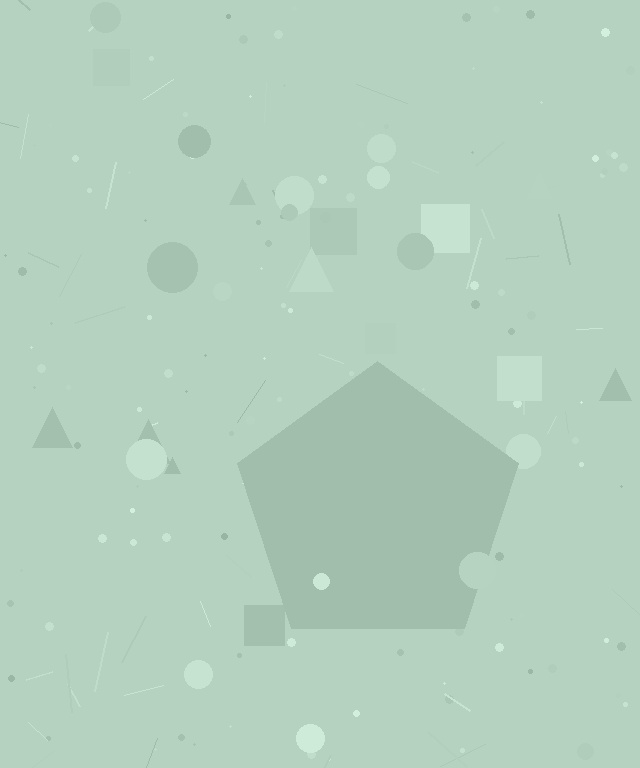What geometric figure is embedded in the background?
A pentagon is embedded in the background.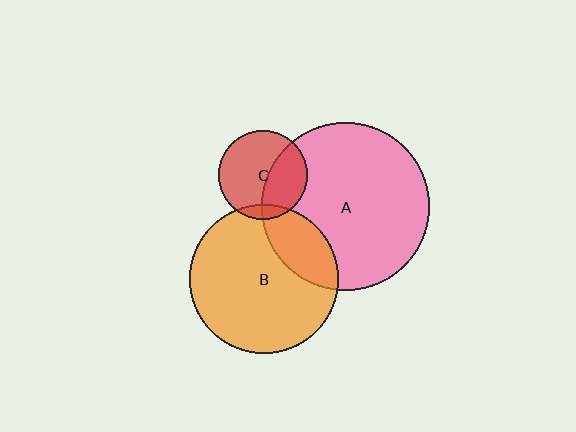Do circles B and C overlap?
Yes.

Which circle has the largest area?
Circle A (pink).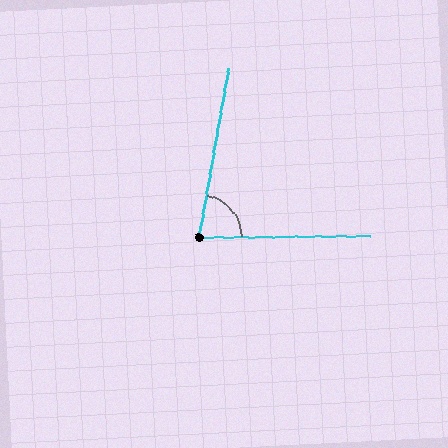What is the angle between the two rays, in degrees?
Approximately 80 degrees.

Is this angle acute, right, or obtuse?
It is acute.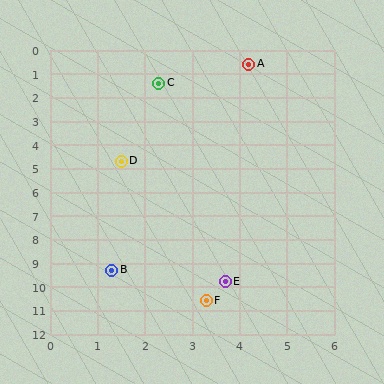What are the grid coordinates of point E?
Point E is at approximately (3.7, 9.8).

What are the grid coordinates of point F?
Point F is at approximately (3.3, 10.6).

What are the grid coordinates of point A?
Point A is at approximately (4.2, 0.6).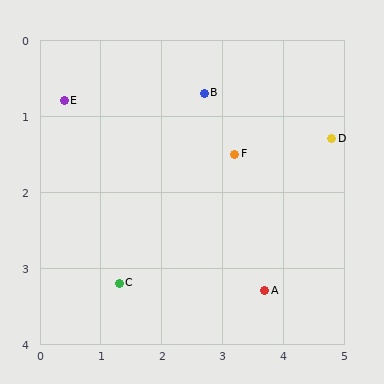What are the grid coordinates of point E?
Point E is at approximately (0.4, 0.8).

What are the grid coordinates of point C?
Point C is at approximately (1.3, 3.2).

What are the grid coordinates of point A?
Point A is at approximately (3.7, 3.3).